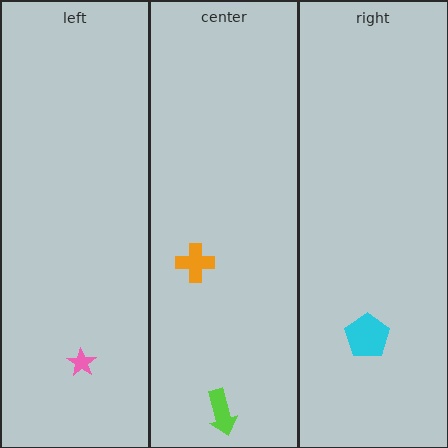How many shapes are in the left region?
1.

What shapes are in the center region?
The lime arrow, the orange cross.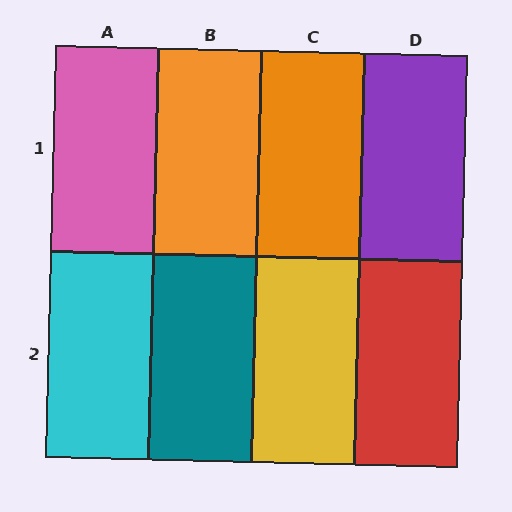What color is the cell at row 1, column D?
Purple.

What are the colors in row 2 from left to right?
Cyan, teal, yellow, red.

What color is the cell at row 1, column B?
Orange.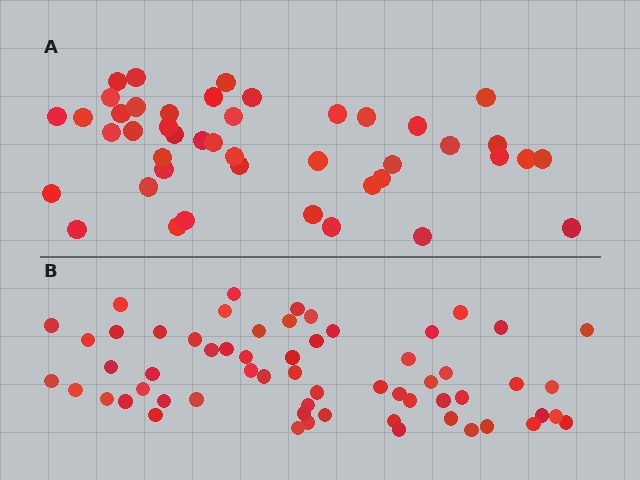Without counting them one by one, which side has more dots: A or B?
Region B (the bottom region) has more dots.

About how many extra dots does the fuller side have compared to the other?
Region B has approximately 15 more dots than region A.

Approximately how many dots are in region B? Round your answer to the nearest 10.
About 60 dots.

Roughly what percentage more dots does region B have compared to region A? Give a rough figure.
About 35% more.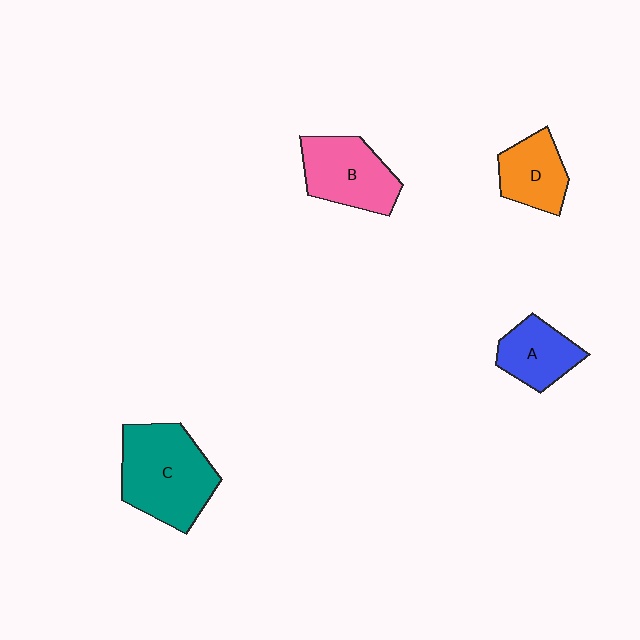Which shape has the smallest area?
Shape A (blue).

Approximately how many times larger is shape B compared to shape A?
Approximately 1.4 times.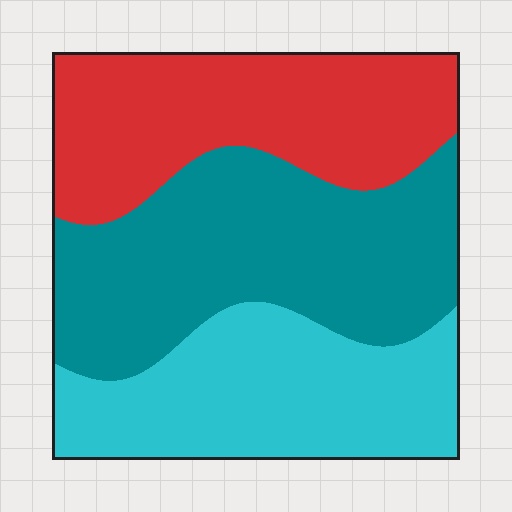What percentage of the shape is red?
Red covers 31% of the shape.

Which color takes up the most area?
Teal, at roughly 40%.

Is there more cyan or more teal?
Teal.